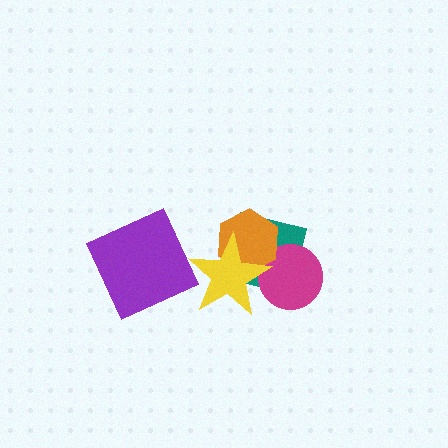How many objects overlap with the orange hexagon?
3 objects overlap with the orange hexagon.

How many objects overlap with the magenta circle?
3 objects overlap with the magenta circle.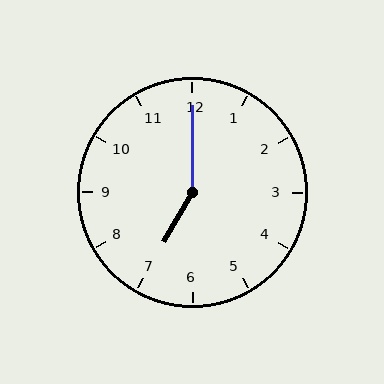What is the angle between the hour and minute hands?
Approximately 150 degrees.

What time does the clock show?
7:00.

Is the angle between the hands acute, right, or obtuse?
It is obtuse.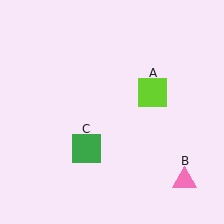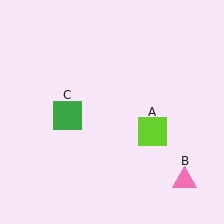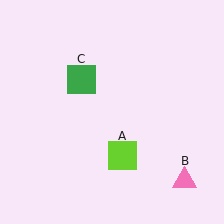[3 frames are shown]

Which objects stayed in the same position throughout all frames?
Pink triangle (object B) remained stationary.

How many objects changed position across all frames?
2 objects changed position: lime square (object A), green square (object C).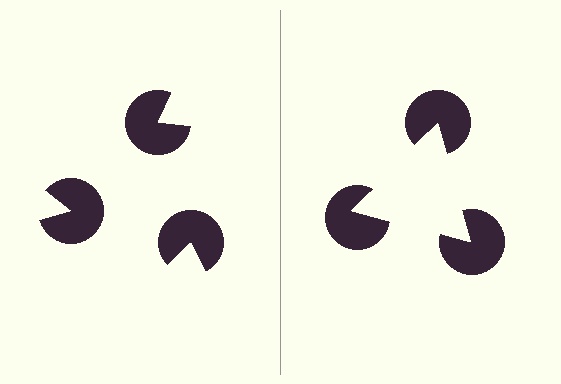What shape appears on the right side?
An illusory triangle.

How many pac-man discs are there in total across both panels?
6 — 3 on each side.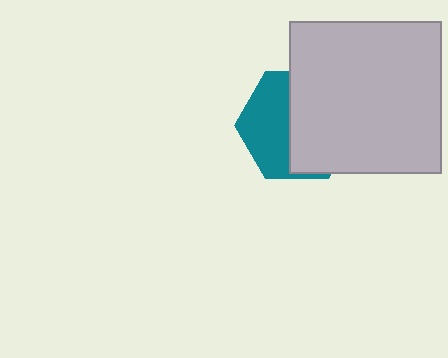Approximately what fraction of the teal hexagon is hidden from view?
Roughly 56% of the teal hexagon is hidden behind the light gray square.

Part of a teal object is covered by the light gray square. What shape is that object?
It is a hexagon.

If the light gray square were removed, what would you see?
You would see the complete teal hexagon.